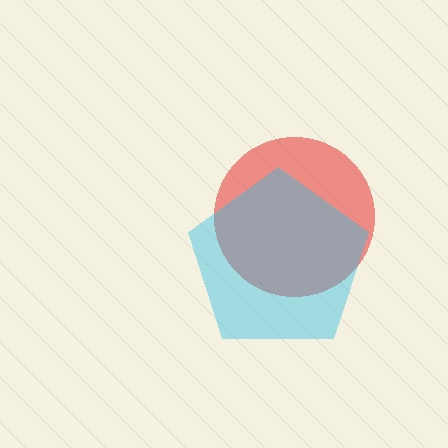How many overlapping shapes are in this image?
There are 2 overlapping shapes in the image.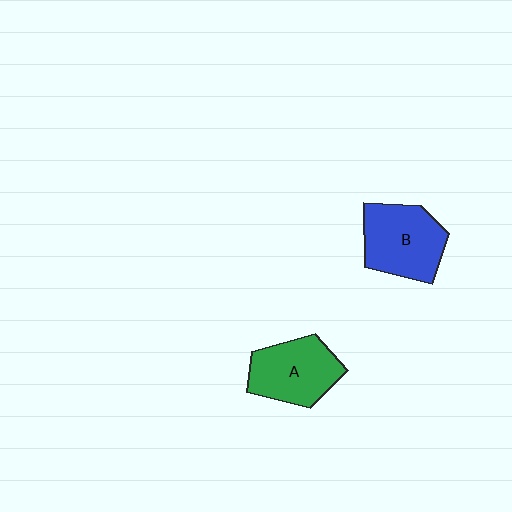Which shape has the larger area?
Shape B (blue).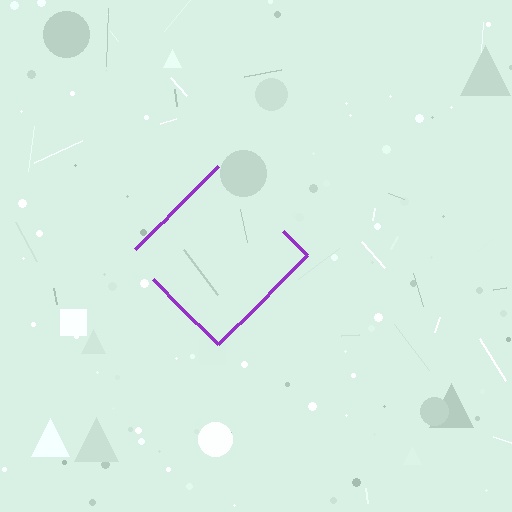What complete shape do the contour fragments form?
The contour fragments form a diamond.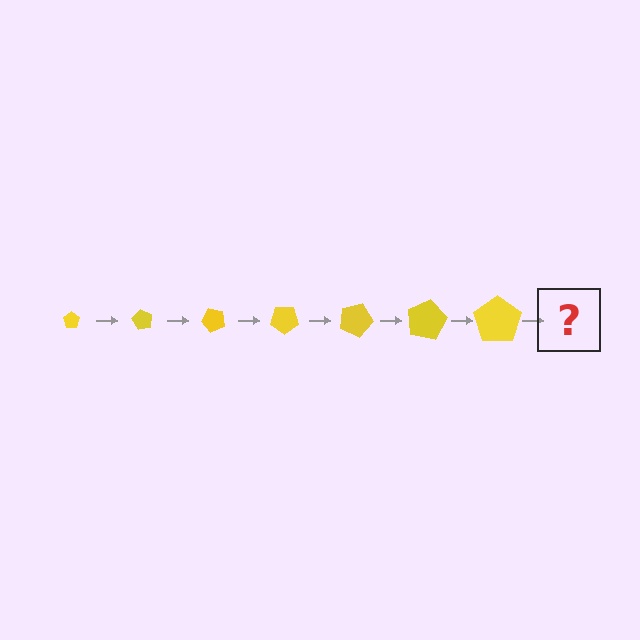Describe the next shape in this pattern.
It should be a pentagon, larger than the previous one and rotated 420 degrees from the start.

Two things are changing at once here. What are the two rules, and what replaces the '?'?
The two rules are that the pentagon grows larger each step and it rotates 60 degrees each step. The '?' should be a pentagon, larger than the previous one and rotated 420 degrees from the start.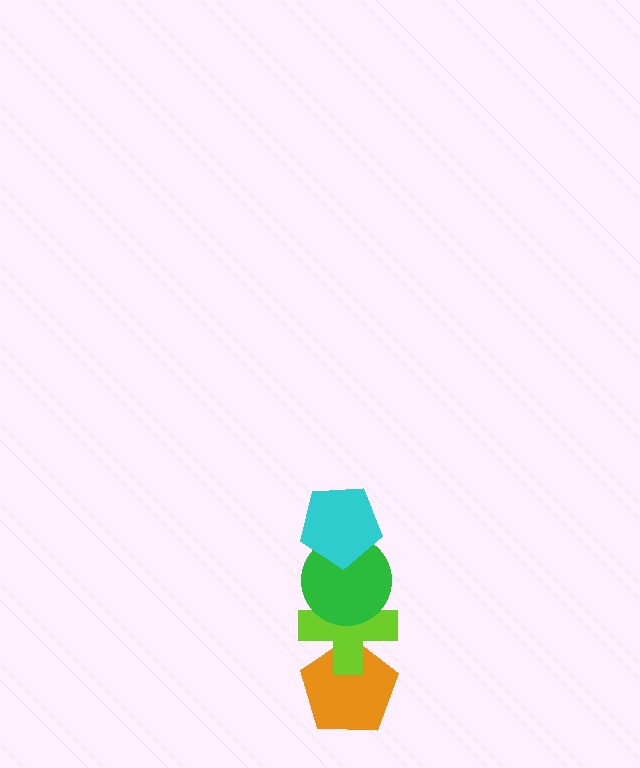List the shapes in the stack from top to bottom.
From top to bottom: the cyan pentagon, the green circle, the lime cross, the orange pentagon.